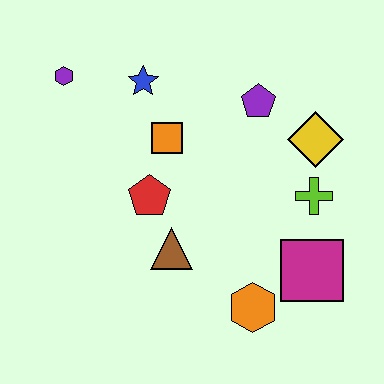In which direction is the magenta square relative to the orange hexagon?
The magenta square is to the right of the orange hexagon.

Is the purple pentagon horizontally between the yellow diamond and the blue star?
Yes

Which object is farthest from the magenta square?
The purple hexagon is farthest from the magenta square.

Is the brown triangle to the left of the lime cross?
Yes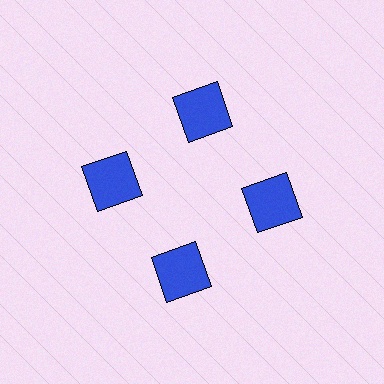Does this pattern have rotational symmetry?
Yes, this pattern has 4-fold rotational symmetry. It looks the same after rotating 90 degrees around the center.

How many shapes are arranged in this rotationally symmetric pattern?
There are 4 shapes, arranged in 4 groups of 1.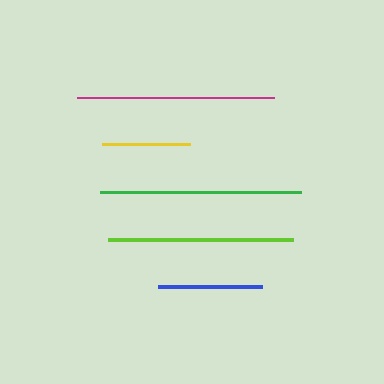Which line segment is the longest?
The green line is the longest at approximately 201 pixels.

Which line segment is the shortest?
The yellow line is the shortest at approximately 88 pixels.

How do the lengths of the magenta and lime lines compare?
The magenta and lime lines are approximately the same length.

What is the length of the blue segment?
The blue segment is approximately 104 pixels long.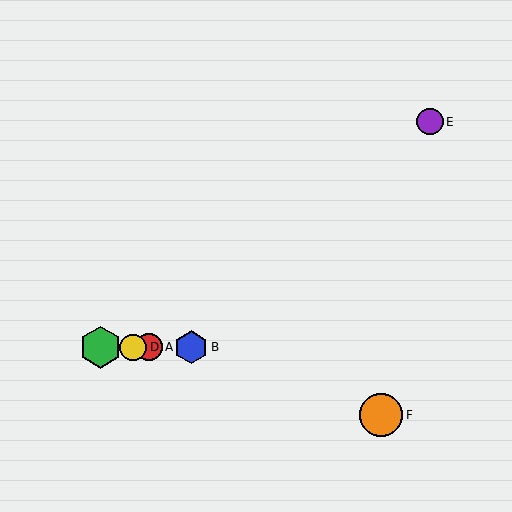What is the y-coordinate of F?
Object F is at y≈415.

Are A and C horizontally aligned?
Yes, both are at y≈347.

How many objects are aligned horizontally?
4 objects (A, B, C, D) are aligned horizontally.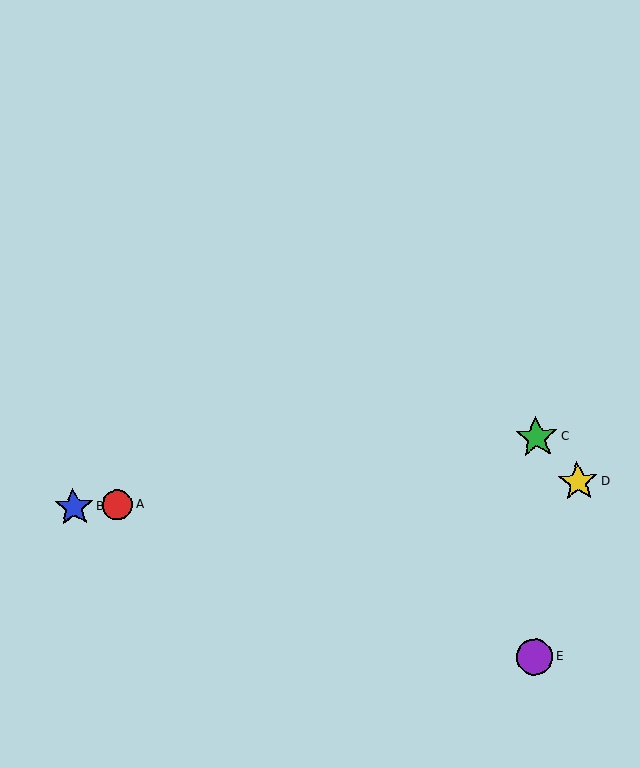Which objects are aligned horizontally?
Objects A, B, D are aligned horizontally.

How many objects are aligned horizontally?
3 objects (A, B, D) are aligned horizontally.